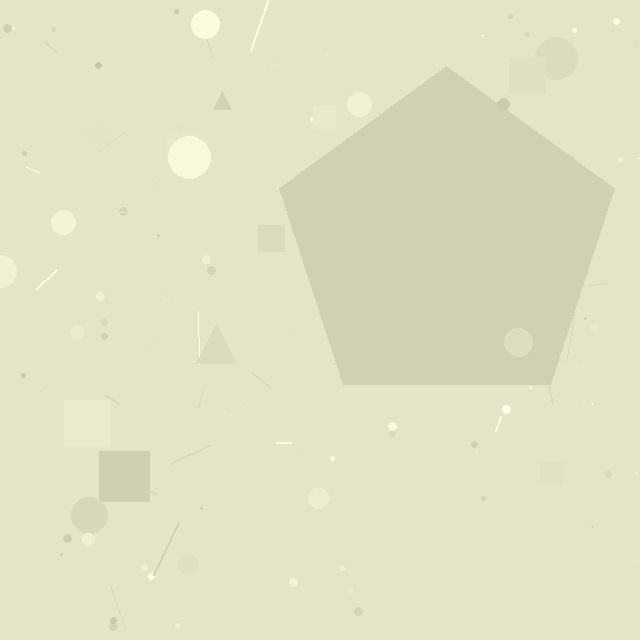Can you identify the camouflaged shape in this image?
The camouflaged shape is a pentagon.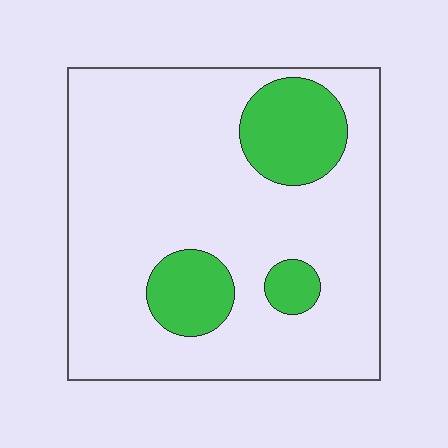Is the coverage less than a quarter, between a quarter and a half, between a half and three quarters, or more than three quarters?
Less than a quarter.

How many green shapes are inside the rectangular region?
3.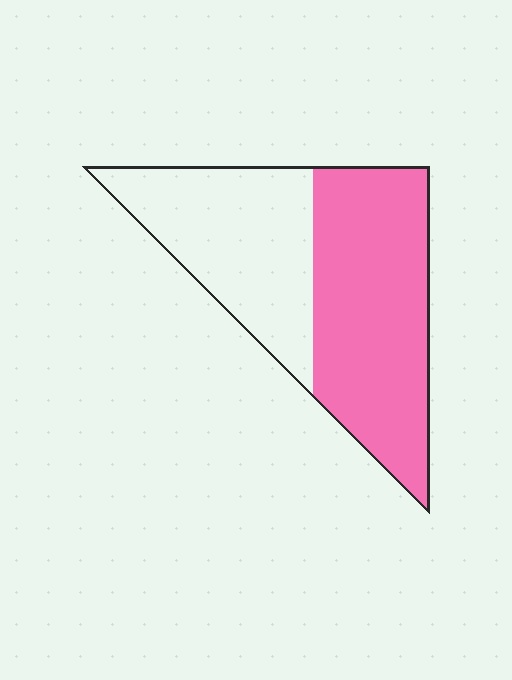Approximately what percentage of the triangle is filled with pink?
Approximately 55%.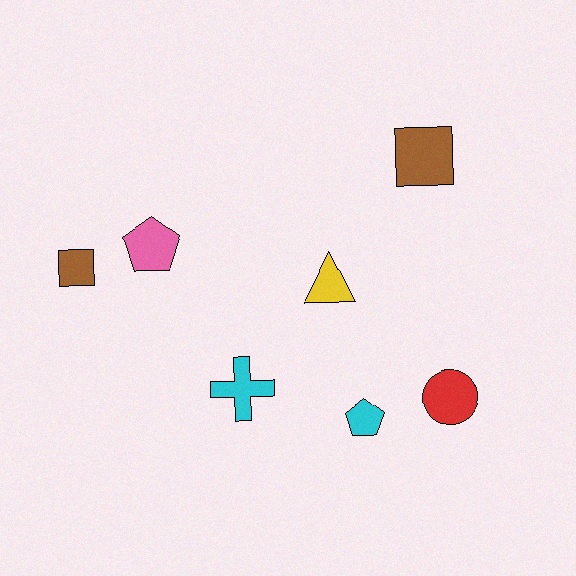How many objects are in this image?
There are 7 objects.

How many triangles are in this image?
There is 1 triangle.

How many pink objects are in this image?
There is 1 pink object.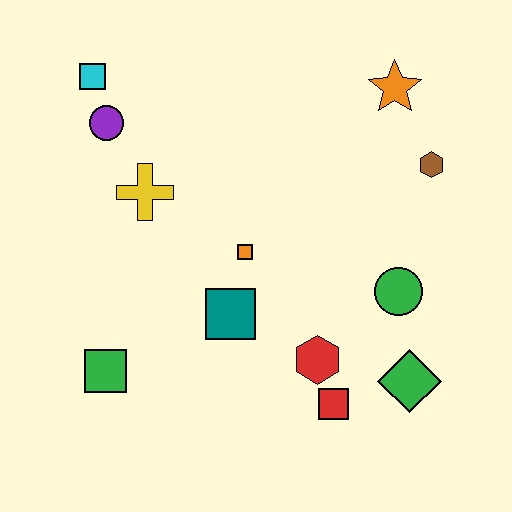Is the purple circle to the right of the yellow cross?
No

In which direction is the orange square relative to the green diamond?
The orange square is to the left of the green diamond.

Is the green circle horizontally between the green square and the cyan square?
No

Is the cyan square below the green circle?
No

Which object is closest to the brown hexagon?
The orange star is closest to the brown hexagon.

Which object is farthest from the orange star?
The green square is farthest from the orange star.